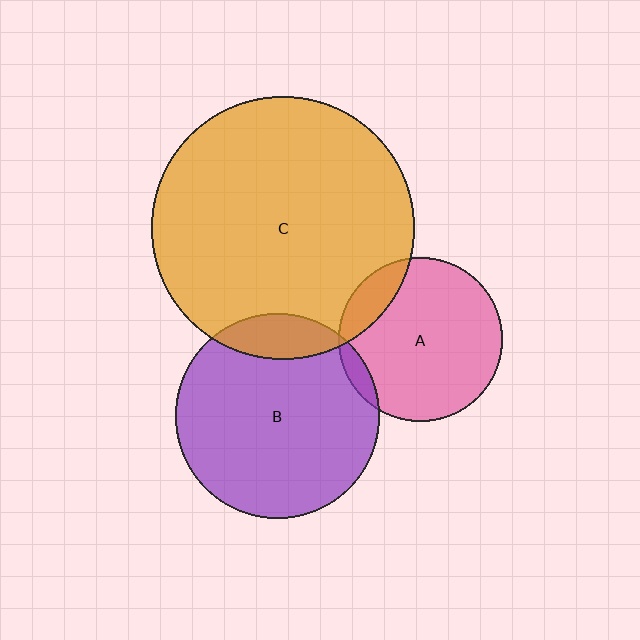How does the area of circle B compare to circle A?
Approximately 1.6 times.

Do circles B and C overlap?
Yes.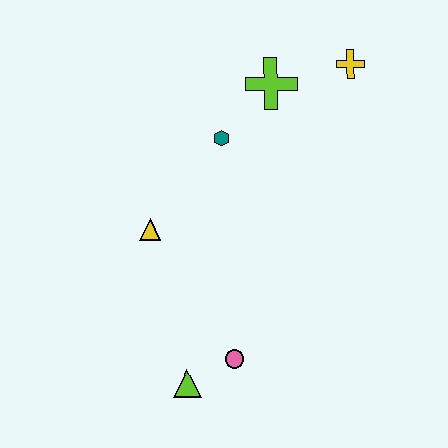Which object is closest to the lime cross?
The teal hexagon is closest to the lime cross.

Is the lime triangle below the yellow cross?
Yes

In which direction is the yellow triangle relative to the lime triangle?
The yellow triangle is above the lime triangle.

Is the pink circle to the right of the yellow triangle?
Yes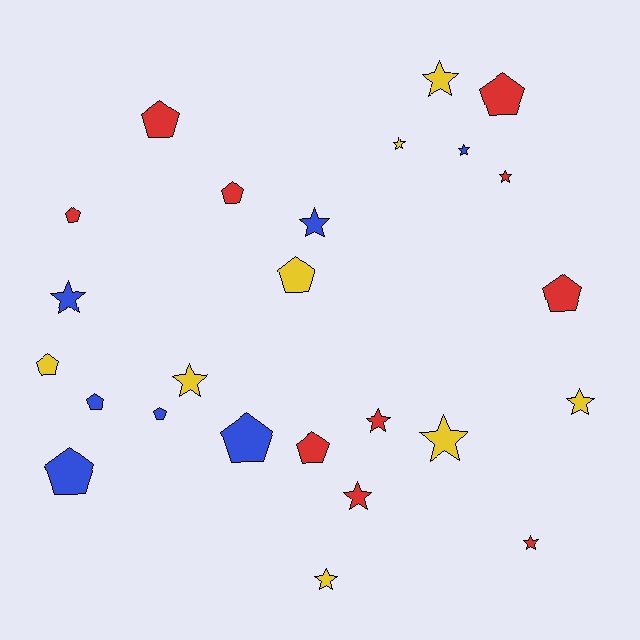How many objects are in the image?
There are 25 objects.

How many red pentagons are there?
There are 6 red pentagons.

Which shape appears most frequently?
Star, with 13 objects.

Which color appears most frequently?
Red, with 10 objects.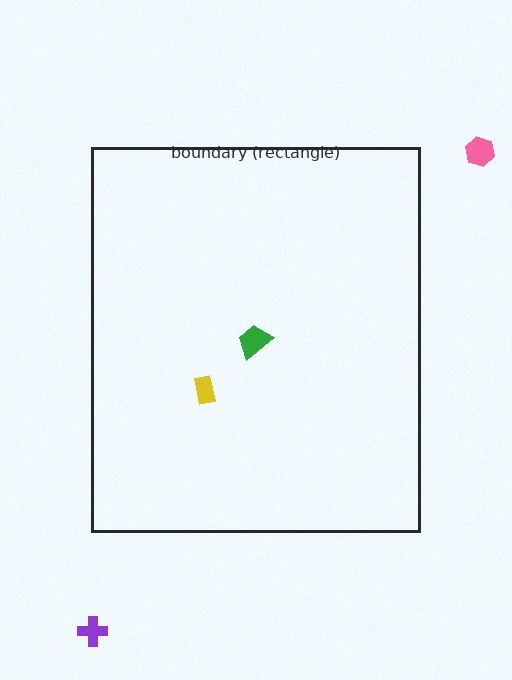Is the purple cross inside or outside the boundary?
Outside.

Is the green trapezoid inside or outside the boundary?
Inside.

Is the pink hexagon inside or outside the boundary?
Outside.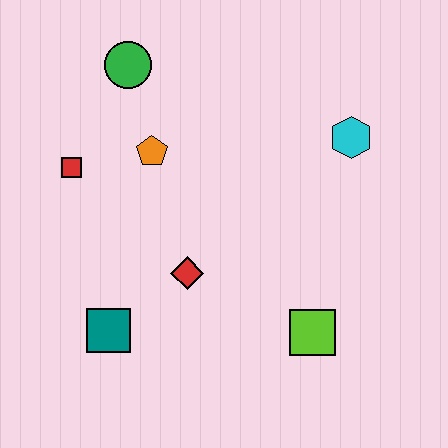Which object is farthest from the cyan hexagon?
The teal square is farthest from the cyan hexagon.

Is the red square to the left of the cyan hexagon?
Yes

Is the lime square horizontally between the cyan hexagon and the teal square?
Yes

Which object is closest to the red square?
The orange pentagon is closest to the red square.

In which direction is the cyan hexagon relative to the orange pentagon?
The cyan hexagon is to the right of the orange pentagon.